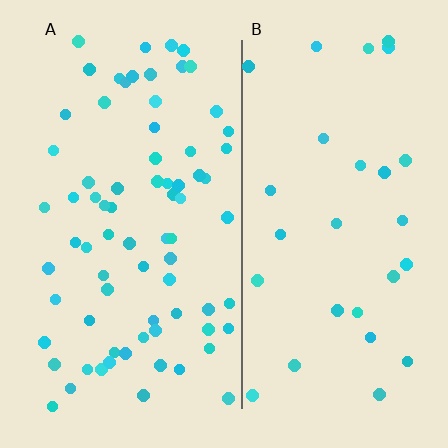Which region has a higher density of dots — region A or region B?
A (the left).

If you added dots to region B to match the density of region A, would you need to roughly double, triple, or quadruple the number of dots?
Approximately triple.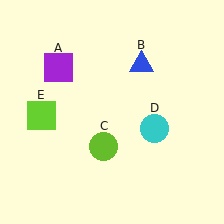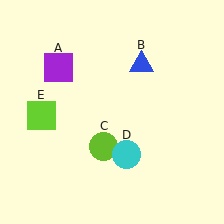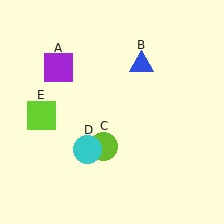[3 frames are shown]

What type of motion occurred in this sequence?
The cyan circle (object D) rotated clockwise around the center of the scene.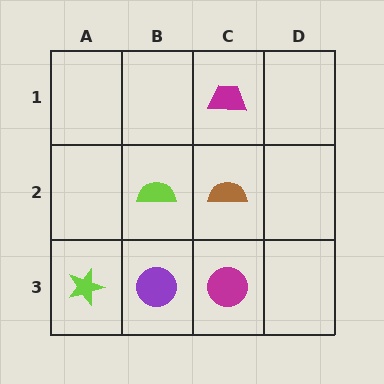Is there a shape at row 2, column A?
No, that cell is empty.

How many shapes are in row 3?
3 shapes.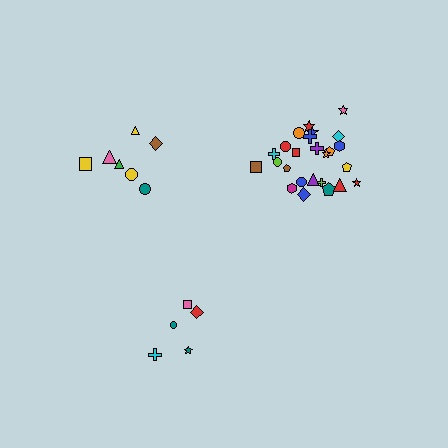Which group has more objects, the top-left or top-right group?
The top-right group.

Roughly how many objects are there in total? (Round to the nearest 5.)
Roughly 35 objects in total.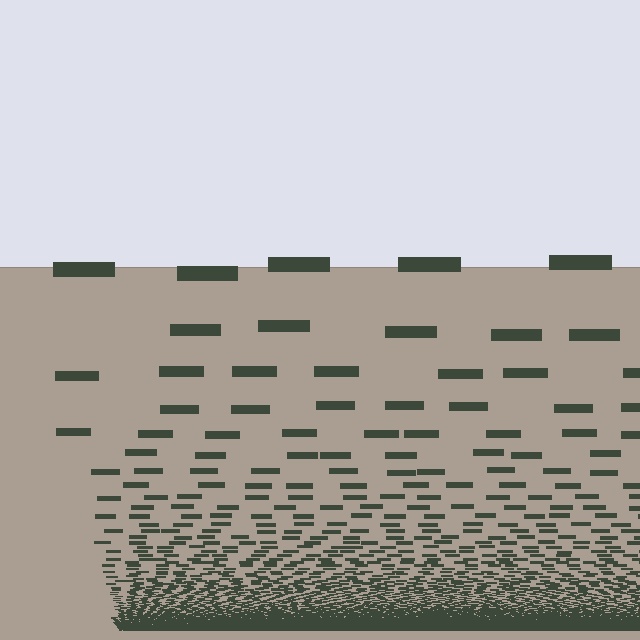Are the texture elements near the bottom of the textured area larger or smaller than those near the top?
Smaller. The gradient is inverted — elements near the bottom are smaller and denser.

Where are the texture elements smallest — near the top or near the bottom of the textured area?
Near the bottom.